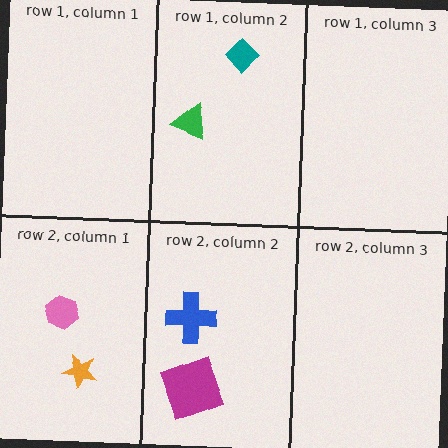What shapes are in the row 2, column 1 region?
The orange star, the pink hexagon.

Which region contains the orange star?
The row 2, column 1 region.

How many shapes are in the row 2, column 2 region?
2.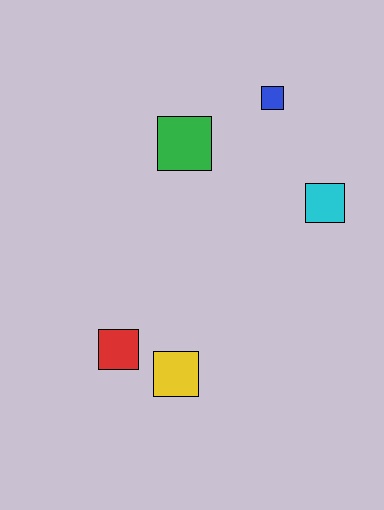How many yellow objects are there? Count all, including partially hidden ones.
There is 1 yellow object.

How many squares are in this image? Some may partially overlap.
There are 5 squares.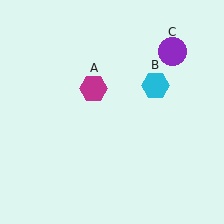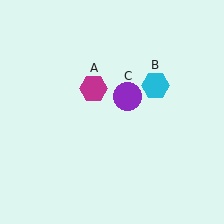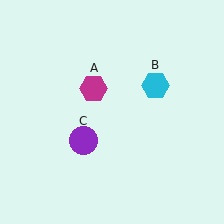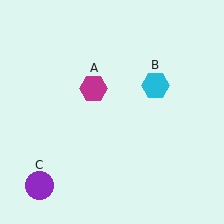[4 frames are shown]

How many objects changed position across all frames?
1 object changed position: purple circle (object C).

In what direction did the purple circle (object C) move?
The purple circle (object C) moved down and to the left.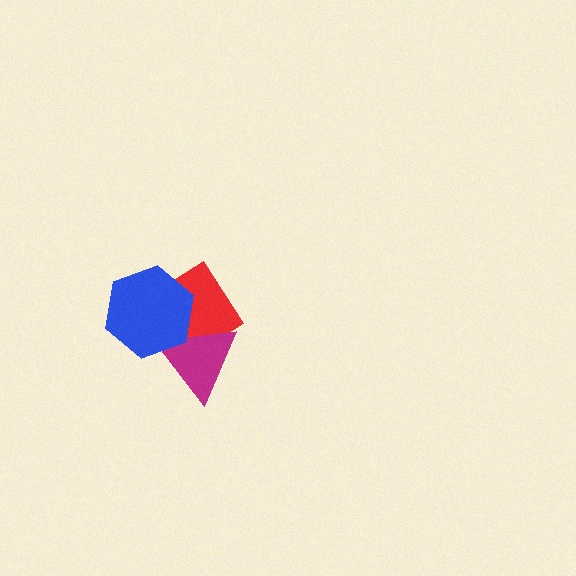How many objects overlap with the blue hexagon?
2 objects overlap with the blue hexagon.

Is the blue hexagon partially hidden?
No, no other shape covers it.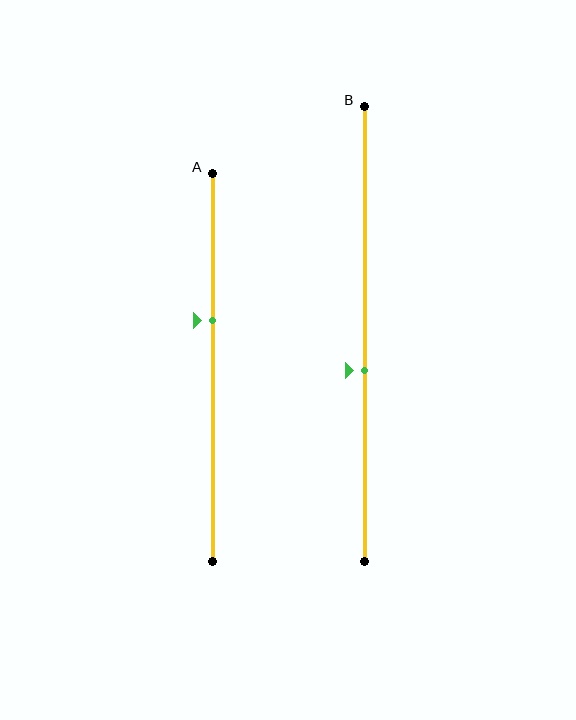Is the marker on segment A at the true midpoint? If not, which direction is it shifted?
No, the marker on segment A is shifted upward by about 12% of the segment length.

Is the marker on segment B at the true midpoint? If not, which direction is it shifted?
No, the marker on segment B is shifted downward by about 8% of the segment length.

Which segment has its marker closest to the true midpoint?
Segment B has its marker closest to the true midpoint.